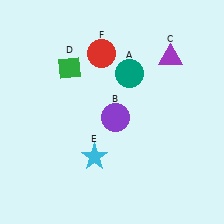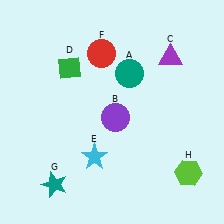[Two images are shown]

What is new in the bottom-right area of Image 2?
A lime hexagon (H) was added in the bottom-right area of Image 2.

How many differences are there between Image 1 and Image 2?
There are 2 differences between the two images.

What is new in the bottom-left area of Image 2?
A teal star (G) was added in the bottom-left area of Image 2.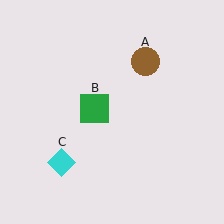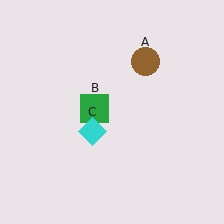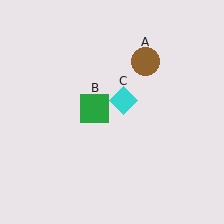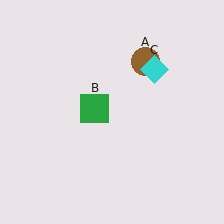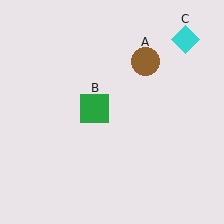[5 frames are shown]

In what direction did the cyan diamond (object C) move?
The cyan diamond (object C) moved up and to the right.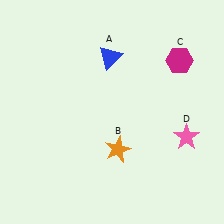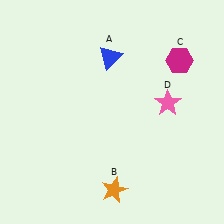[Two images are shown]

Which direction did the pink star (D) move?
The pink star (D) moved up.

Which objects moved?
The objects that moved are: the orange star (B), the pink star (D).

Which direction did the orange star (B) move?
The orange star (B) moved down.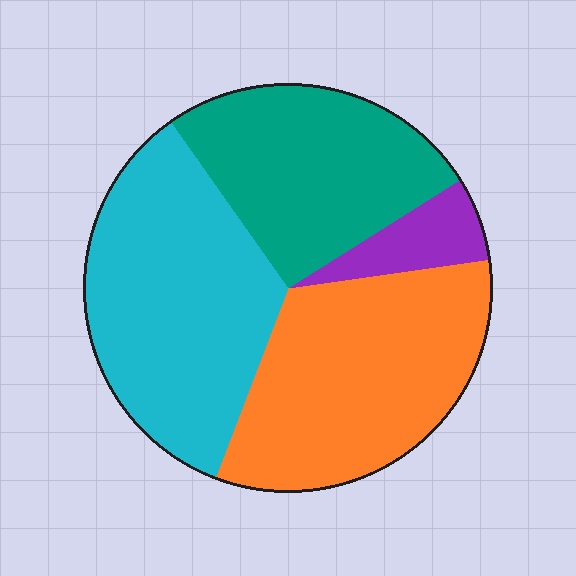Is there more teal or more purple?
Teal.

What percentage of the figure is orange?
Orange takes up between a quarter and a half of the figure.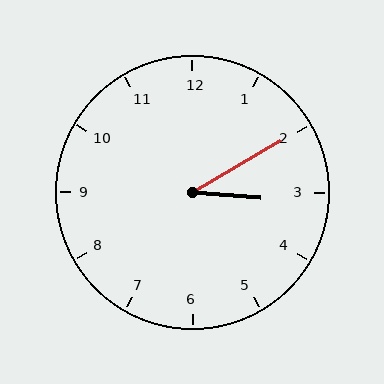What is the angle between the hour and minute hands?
Approximately 35 degrees.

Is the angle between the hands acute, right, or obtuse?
It is acute.